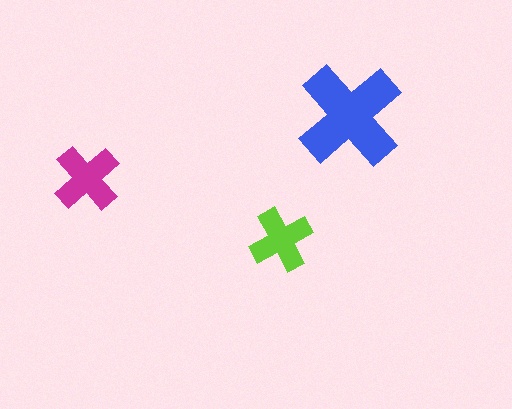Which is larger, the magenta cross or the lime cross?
The magenta one.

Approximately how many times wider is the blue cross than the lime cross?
About 1.5 times wider.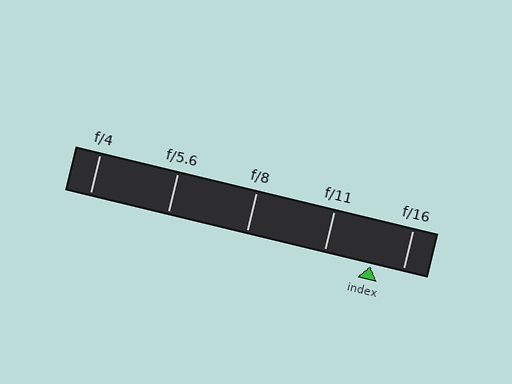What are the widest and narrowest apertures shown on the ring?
The widest aperture shown is f/4 and the narrowest is f/16.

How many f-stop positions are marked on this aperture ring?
There are 5 f-stop positions marked.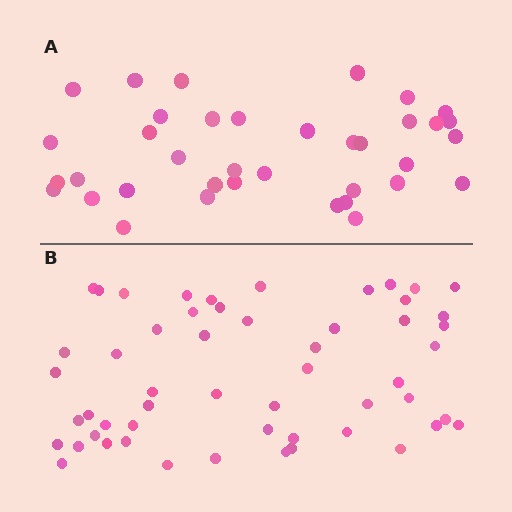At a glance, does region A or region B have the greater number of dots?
Region B (the bottom region) has more dots.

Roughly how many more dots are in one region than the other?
Region B has approximately 15 more dots than region A.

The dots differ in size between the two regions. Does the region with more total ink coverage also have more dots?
No. Region A has more total ink coverage because its dots are larger, but region B actually contains more individual dots. Total area can be misleading — the number of items is what matters here.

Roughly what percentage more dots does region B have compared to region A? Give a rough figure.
About 45% more.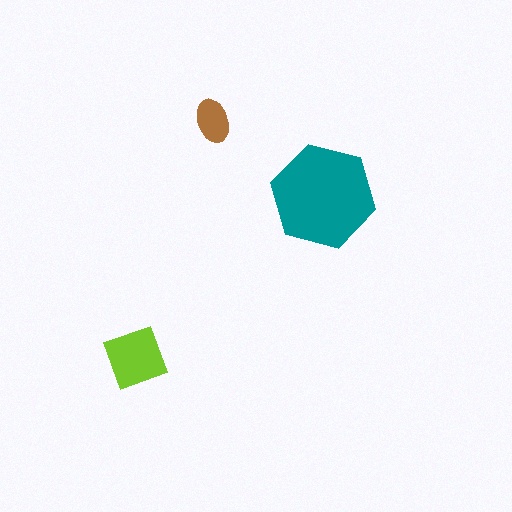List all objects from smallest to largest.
The brown ellipse, the lime diamond, the teal hexagon.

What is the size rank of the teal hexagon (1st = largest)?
1st.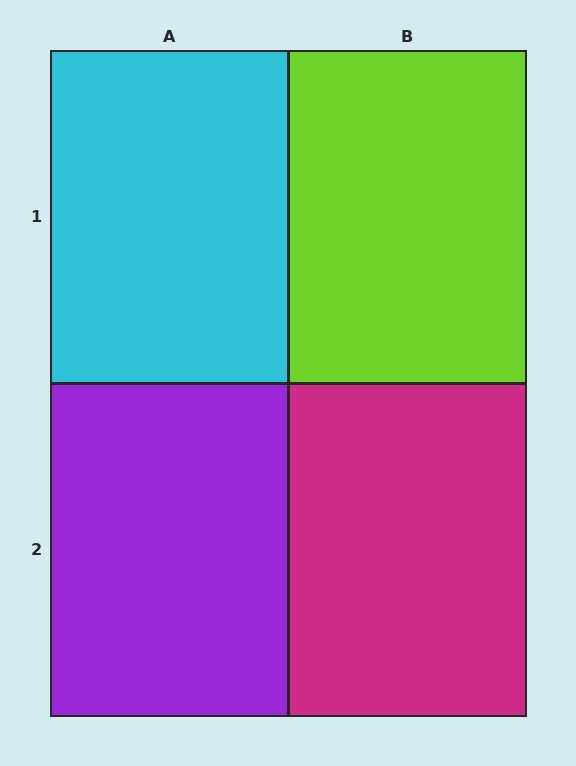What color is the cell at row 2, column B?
Magenta.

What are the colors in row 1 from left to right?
Cyan, lime.